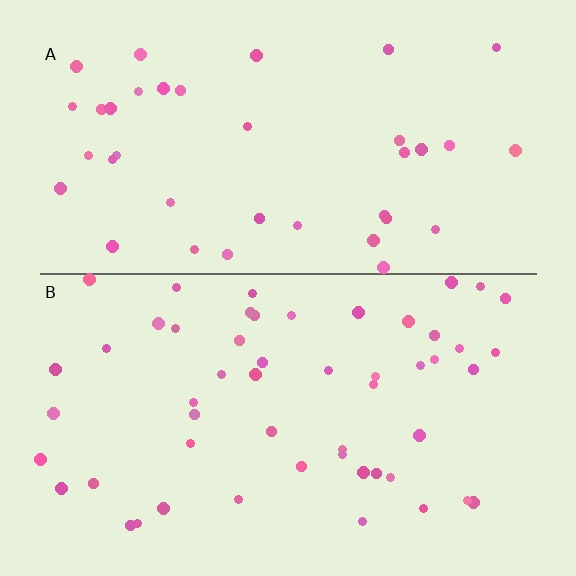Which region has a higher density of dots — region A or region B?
B (the bottom).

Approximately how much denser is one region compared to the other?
Approximately 1.4× — region B over region A.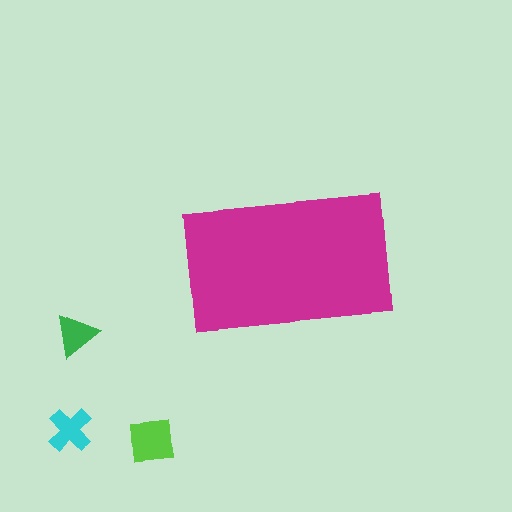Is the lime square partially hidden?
No, the lime square is fully visible.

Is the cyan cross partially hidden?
No, the cyan cross is fully visible.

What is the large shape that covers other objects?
A magenta rectangle.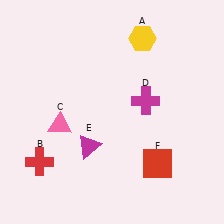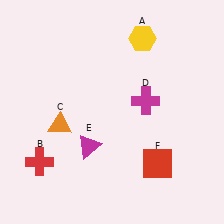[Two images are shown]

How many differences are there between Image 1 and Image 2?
There is 1 difference between the two images.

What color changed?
The triangle (C) changed from pink in Image 1 to orange in Image 2.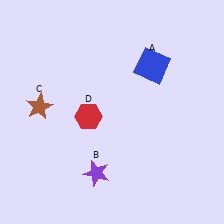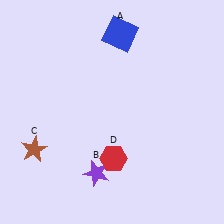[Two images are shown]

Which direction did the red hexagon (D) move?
The red hexagon (D) moved down.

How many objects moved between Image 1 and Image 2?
3 objects moved between the two images.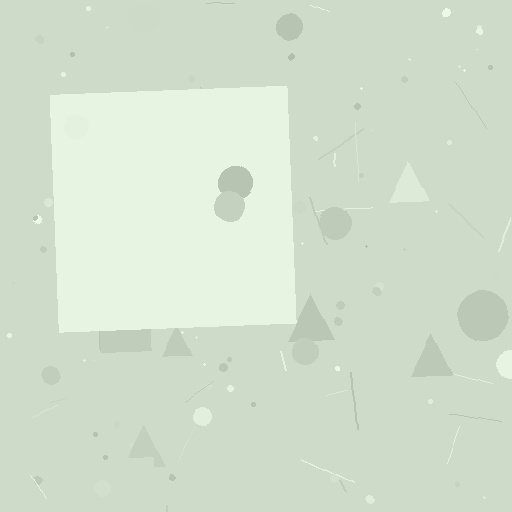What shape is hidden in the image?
A square is hidden in the image.